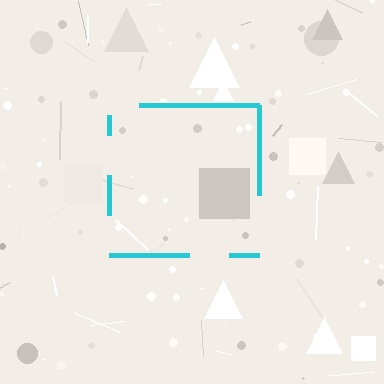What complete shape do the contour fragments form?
The contour fragments form a square.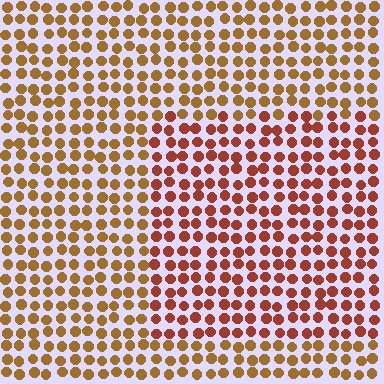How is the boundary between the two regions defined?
The boundary is defined purely by a slight shift in hue (about 30 degrees). Spacing, size, and orientation are identical on both sides.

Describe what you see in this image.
The image is filled with small brown elements in a uniform arrangement. A rectangle-shaped region is visible where the elements are tinted to a slightly different hue, forming a subtle color boundary.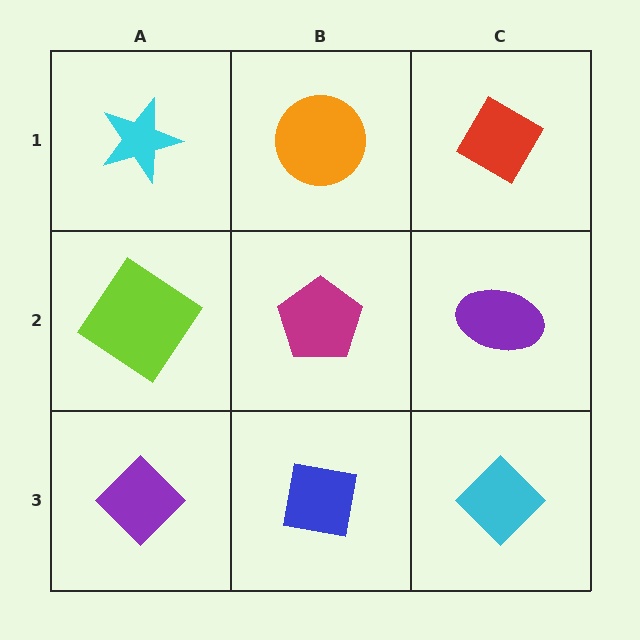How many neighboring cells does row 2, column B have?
4.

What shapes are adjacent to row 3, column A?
A lime diamond (row 2, column A), a blue square (row 3, column B).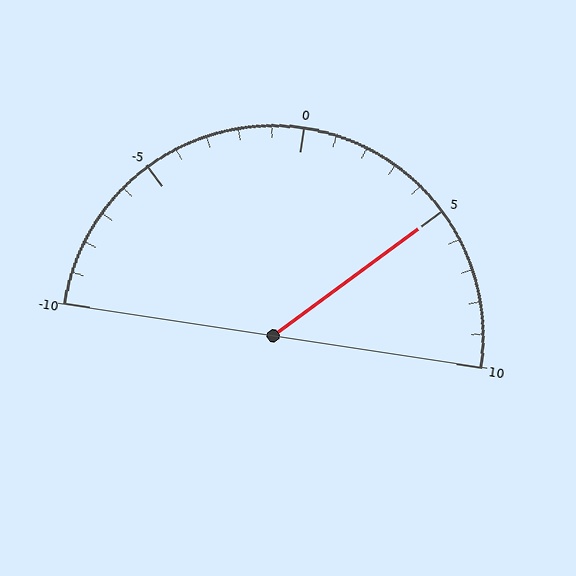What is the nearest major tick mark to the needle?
The nearest major tick mark is 5.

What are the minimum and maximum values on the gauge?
The gauge ranges from -10 to 10.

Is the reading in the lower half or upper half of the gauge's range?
The reading is in the upper half of the range (-10 to 10).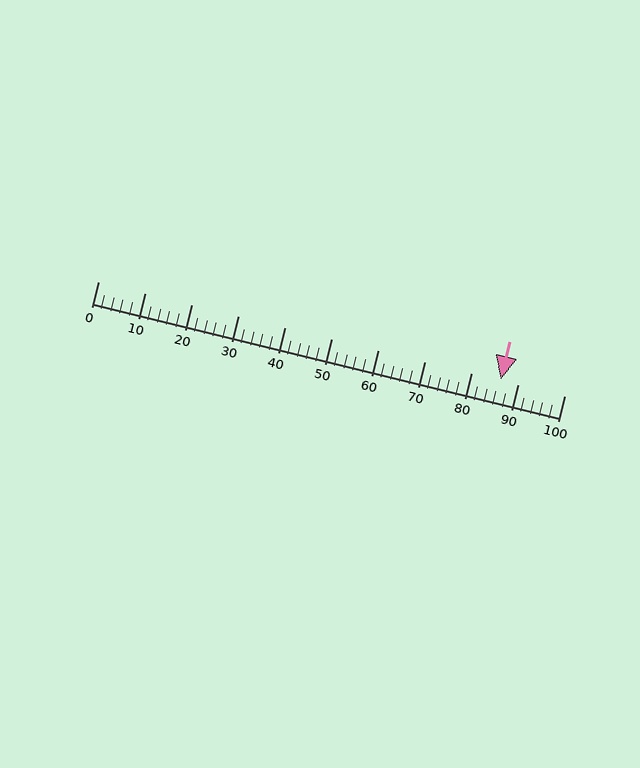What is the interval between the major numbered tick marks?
The major tick marks are spaced 10 units apart.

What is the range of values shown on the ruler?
The ruler shows values from 0 to 100.